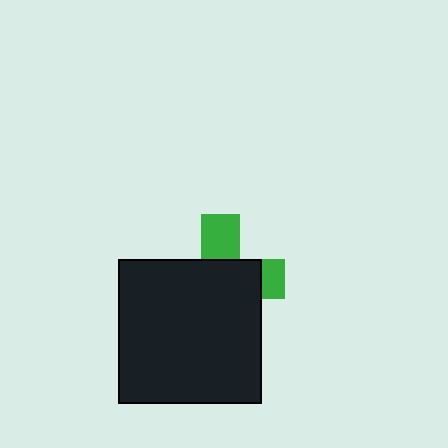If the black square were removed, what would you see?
You would see the complete green cross.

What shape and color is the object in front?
The object in front is a black square.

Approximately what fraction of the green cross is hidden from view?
Roughly 69% of the green cross is hidden behind the black square.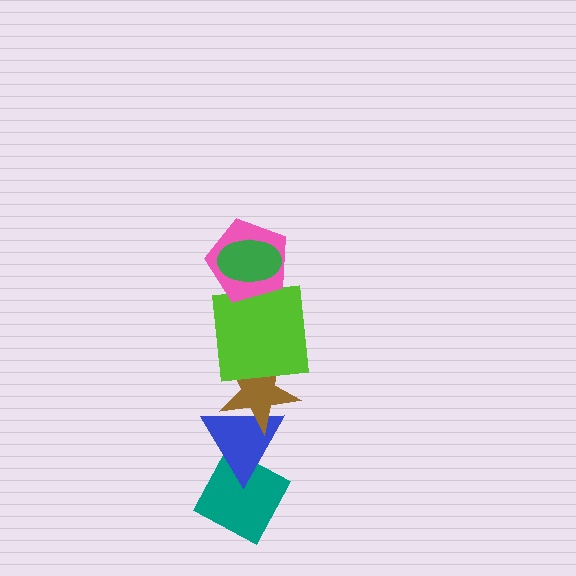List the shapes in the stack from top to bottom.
From top to bottom: the green ellipse, the pink pentagon, the lime square, the brown star, the blue triangle, the teal diamond.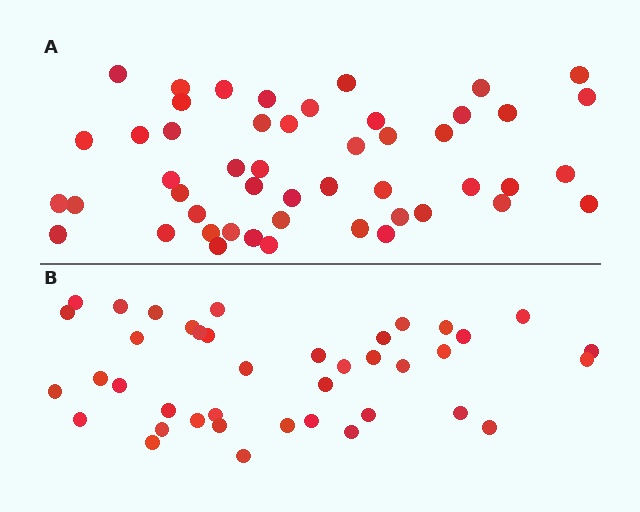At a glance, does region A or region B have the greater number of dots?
Region A (the top region) has more dots.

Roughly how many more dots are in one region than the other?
Region A has roughly 8 or so more dots than region B.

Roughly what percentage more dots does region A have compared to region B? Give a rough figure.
About 20% more.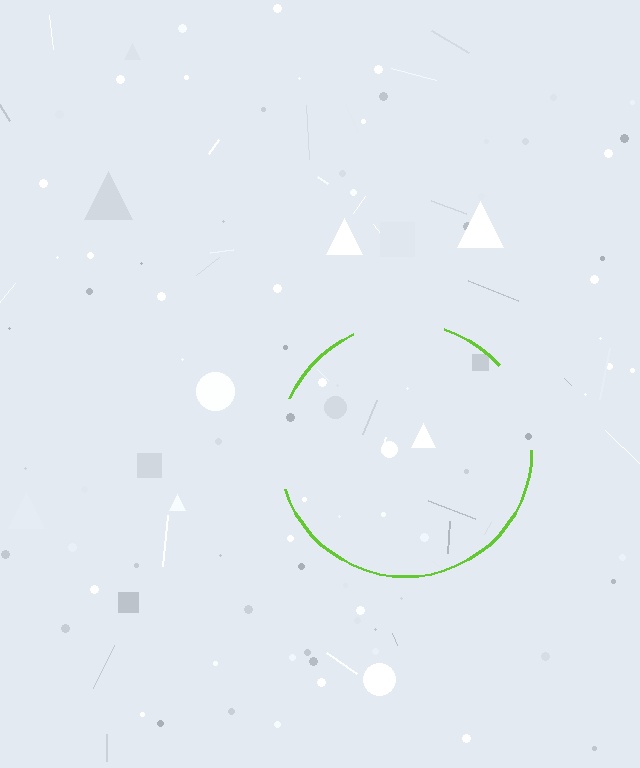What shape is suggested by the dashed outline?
The dashed outline suggests a circle.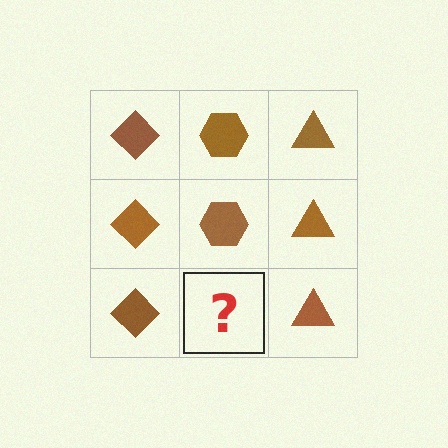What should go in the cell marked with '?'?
The missing cell should contain a brown hexagon.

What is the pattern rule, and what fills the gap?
The rule is that each column has a consistent shape. The gap should be filled with a brown hexagon.